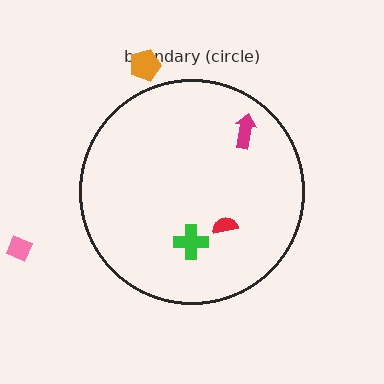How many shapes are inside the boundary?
3 inside, 2 outside.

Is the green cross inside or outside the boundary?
Inside.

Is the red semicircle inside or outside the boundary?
Inside.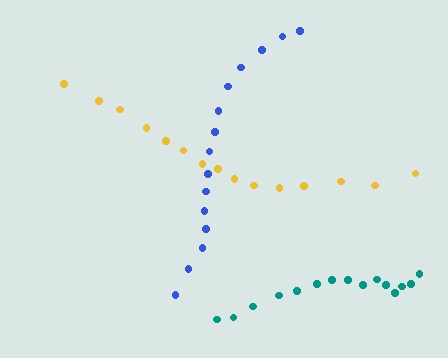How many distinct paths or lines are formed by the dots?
There are 3 distinct paths.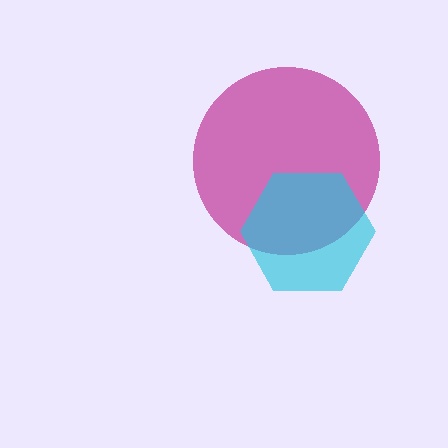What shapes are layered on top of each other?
The layered shapes are: a magenta circle, a cyan hexagon.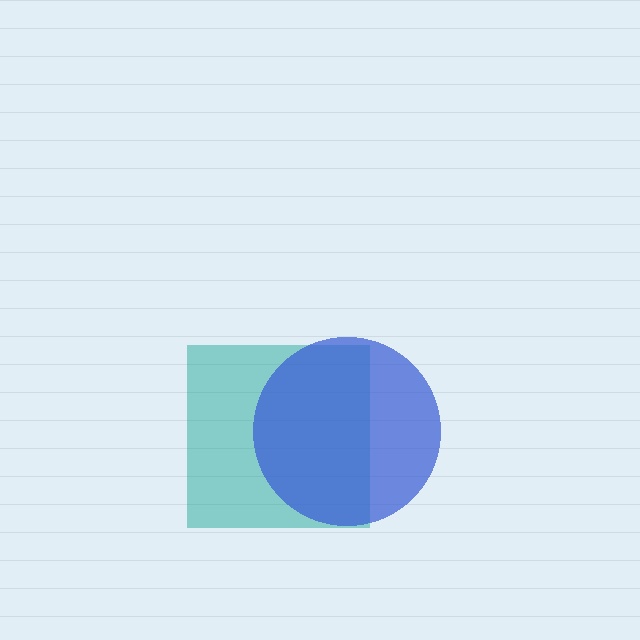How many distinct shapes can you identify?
There are 2 distinct shapes: a teal square, a blue circle.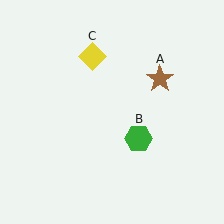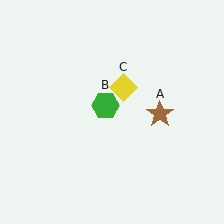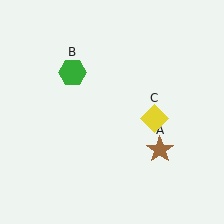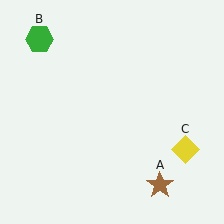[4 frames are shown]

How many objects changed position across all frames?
3 objects changed position: brown star (object A), green hexagon (object B), yellow diamond (object C).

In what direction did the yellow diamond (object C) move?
The yellow diamond (object C) moved down and to the right.